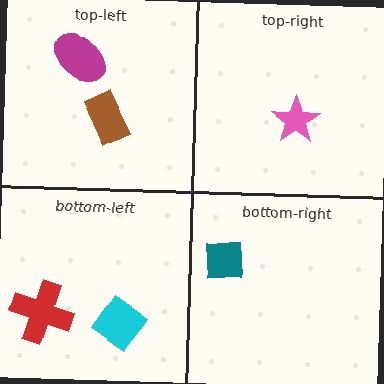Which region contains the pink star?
The top-right region.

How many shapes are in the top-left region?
2.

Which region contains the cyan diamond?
The bottom-left region.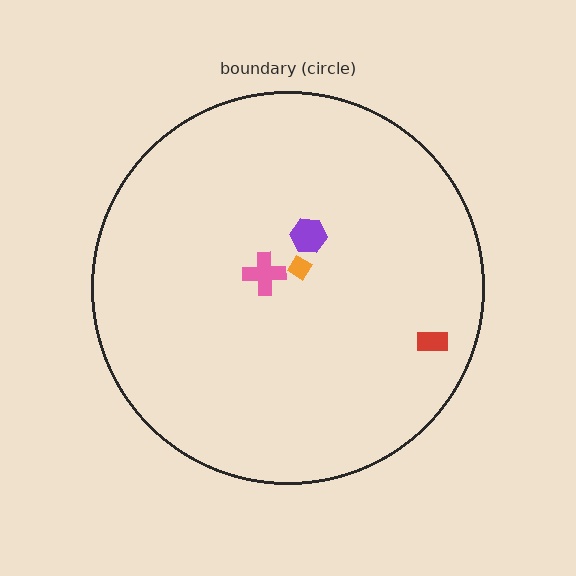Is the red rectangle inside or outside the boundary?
Inside.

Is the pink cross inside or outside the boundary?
Inside.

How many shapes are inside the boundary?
4 inside, 0 outside.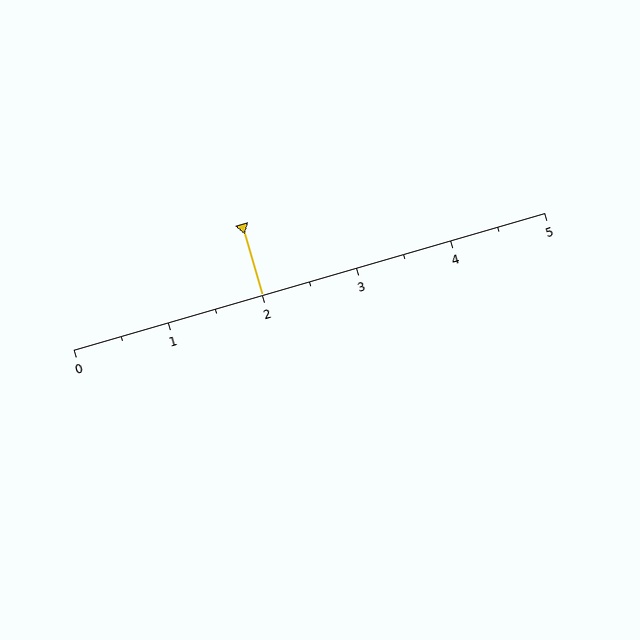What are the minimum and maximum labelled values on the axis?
The axis runs from 0 to 5.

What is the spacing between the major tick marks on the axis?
The major ticks are spaced 1 apart.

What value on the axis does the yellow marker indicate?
The marker indicates approximately 2.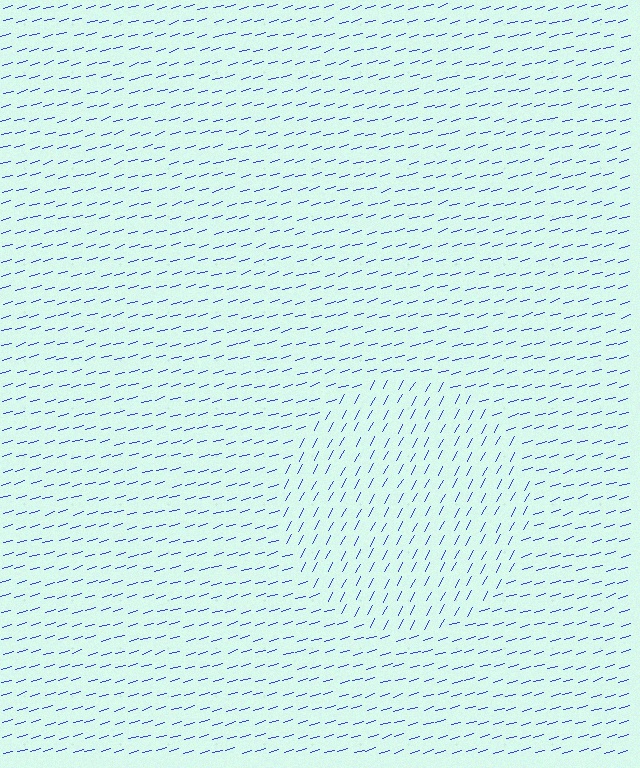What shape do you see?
I see a circle.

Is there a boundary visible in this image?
Yes, there is a texture boundary formed by a change in line orientation.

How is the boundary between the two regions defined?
The boundary is defined purely by a change in line orientation (approximately 45 degrees difference). All lines are the same color and thickness.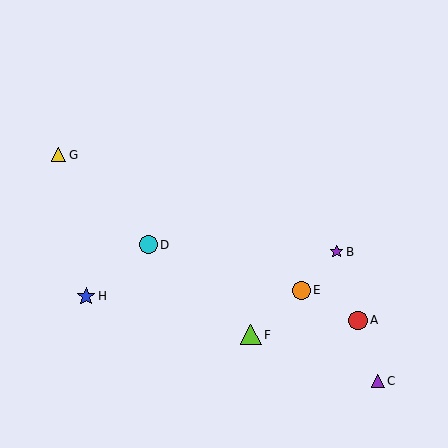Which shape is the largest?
The lime triangle (labeled F) is the largest.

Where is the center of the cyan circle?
The center of the cyan circle is at (148, 245).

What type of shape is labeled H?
Shape H is a blue star.